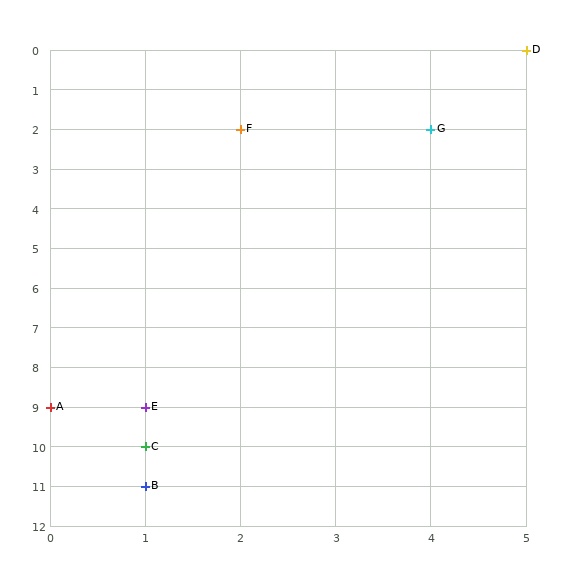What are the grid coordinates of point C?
Point C is at grid coordinates (1, 10).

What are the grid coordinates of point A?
Point A is at grid coordinates (0, 9).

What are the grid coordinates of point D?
Point D is at grid coordinates (5, 0).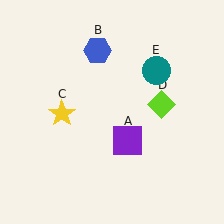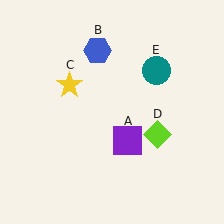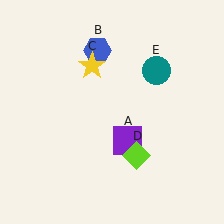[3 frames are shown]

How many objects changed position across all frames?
2 objects changed position: yellow star (object C), lime diamond (object D).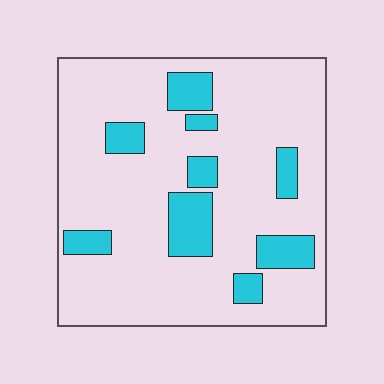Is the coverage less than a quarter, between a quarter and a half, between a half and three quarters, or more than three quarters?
Less than a quarter.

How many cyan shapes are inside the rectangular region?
9.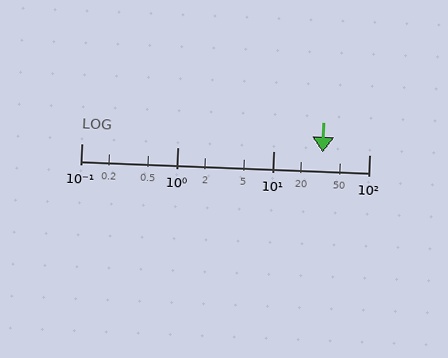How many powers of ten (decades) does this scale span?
The scale spans 3 decades, from 0.1 to 100.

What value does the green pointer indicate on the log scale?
The pointer indicates approximately 33.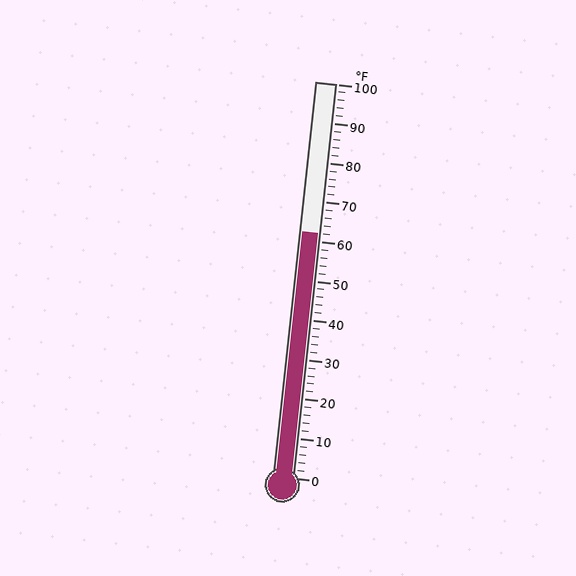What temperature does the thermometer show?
The thermometer shows approximately 62°F.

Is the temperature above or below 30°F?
The temperature is above 30°F.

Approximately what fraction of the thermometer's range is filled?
The thermometer is filled to approximately 60% of its range.